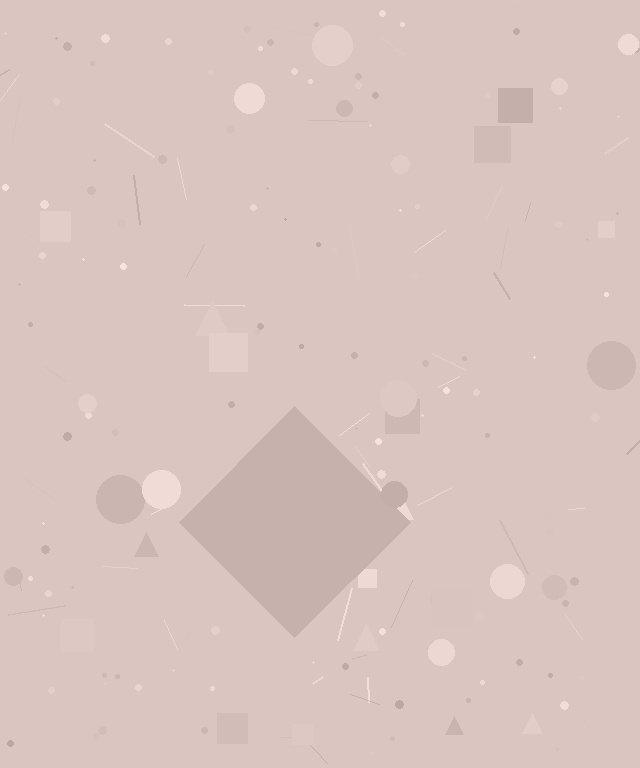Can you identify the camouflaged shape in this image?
The camouflaged shape is a diamond.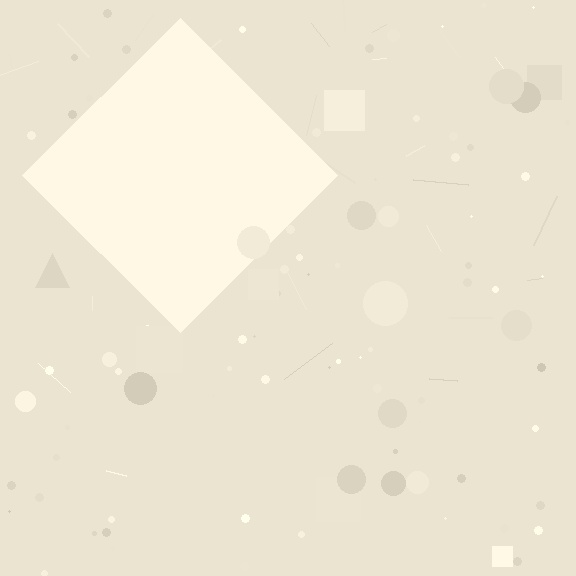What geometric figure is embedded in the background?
A diamond is embedded in the background.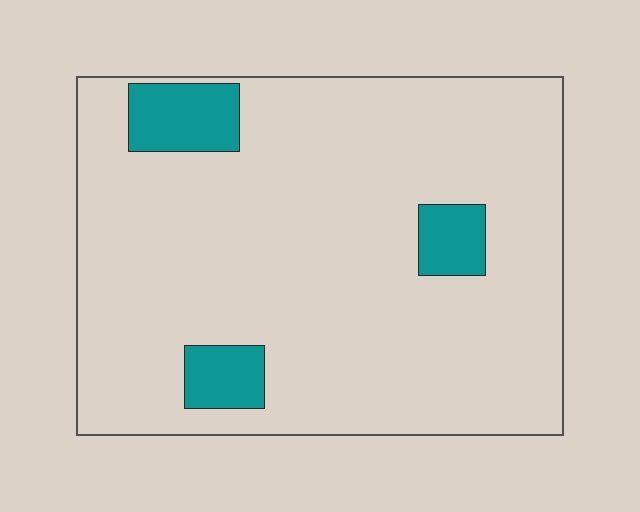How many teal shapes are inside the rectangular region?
3.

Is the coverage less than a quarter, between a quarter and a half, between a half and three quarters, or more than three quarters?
Less than a quarter.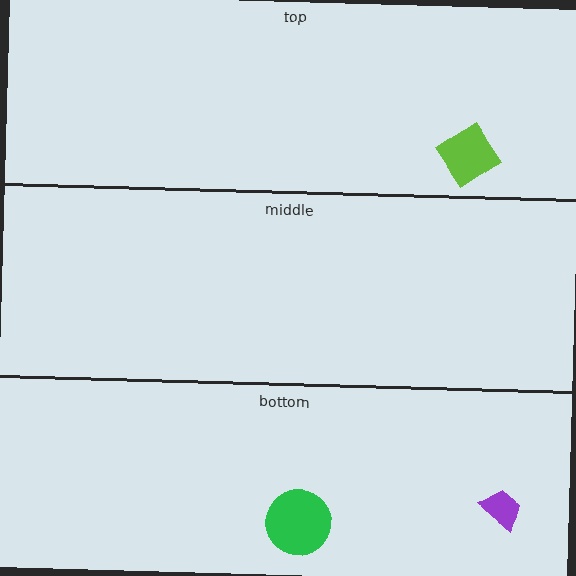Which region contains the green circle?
The bottom region.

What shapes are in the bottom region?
The purple trapezoid, the green circle.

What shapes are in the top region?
The lime diamond.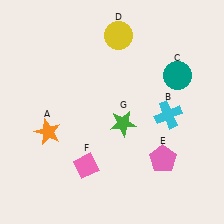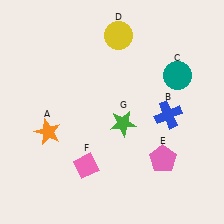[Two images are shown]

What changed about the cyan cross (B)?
In Image 1, B is cyan. In Image 2, it changed to blue.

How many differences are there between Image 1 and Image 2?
There is 1 difference between the two images.